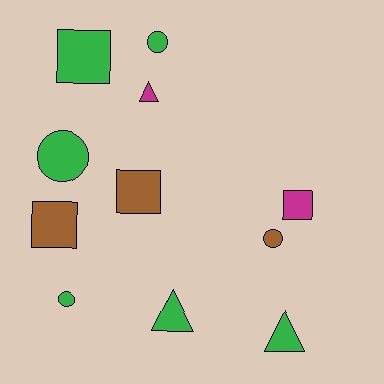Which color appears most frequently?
Green, with 6 objects.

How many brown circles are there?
There is 1 brown circle.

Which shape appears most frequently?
Square, with 4 objects.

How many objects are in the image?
There are 11 objects.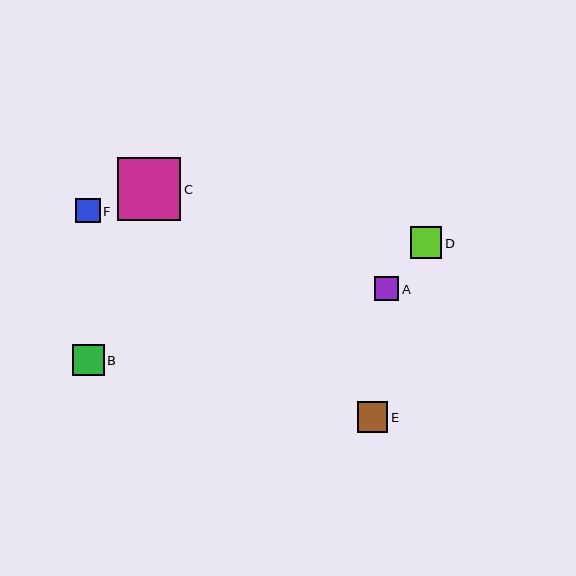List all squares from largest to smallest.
From largest to smallest: C, D, B, E, A, F.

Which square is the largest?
Square C is the largest with a size of approximately 63 pixels.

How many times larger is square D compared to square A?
Square D is approximately 1.3 times the size of square A.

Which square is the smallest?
Square F is the smallest with a size of approximately 24 pixels.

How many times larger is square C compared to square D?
Square C is approximately 2.0 times the size of square D.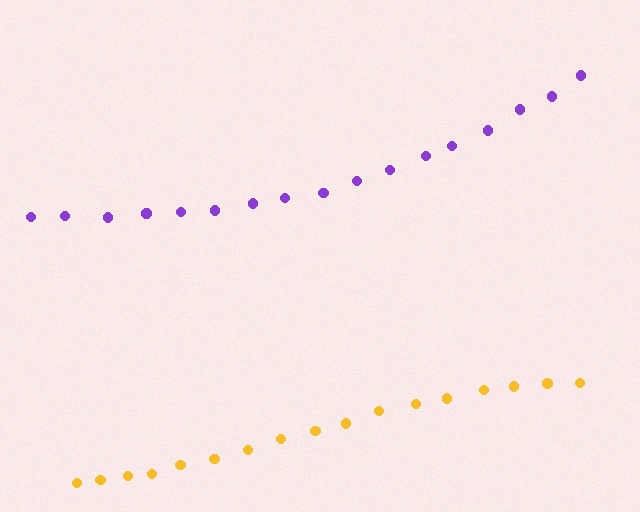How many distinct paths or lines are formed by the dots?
There are 2 distinct paths.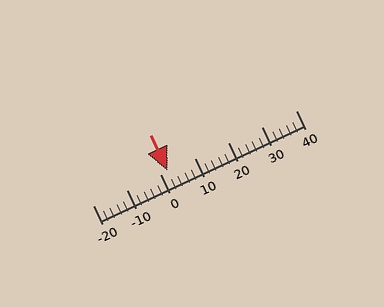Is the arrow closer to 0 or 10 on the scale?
The arrow is closer to 0.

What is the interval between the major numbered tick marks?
The major tick marks are spaced 10 units apart.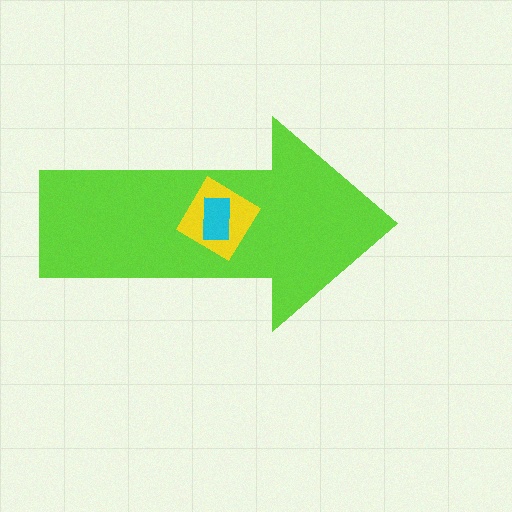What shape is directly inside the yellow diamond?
The cyan rectangle.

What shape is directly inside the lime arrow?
The yellow diamond.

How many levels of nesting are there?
3.